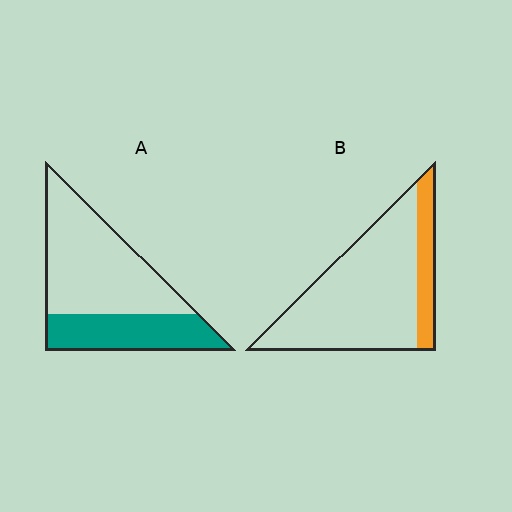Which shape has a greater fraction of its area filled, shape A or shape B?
Shape A.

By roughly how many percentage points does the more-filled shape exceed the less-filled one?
By roughly 15 percentage points (A over B).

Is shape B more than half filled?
No.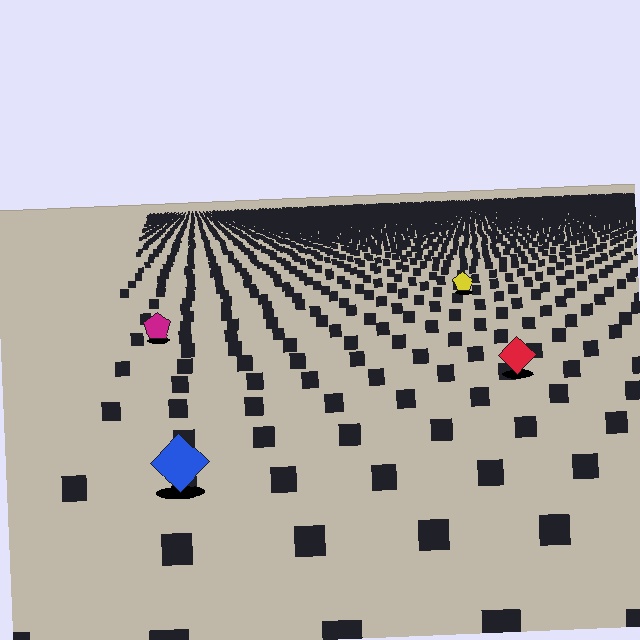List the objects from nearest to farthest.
From nearest to farthest: the blue diamond, the red diamond, the magenta pentagon, the yellow pentagon.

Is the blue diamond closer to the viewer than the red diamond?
Yes. The blue diamond is closer — you can tell from the texture gradient: the ground texture is coarser near it.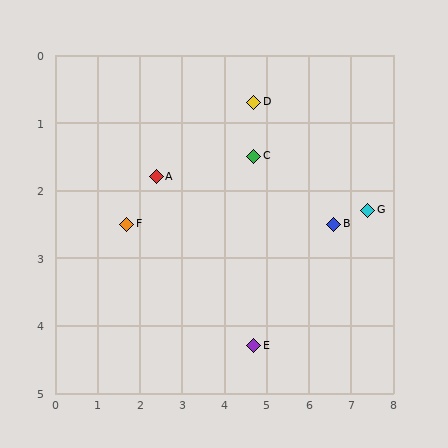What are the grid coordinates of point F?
Point F is at approximately (1.7, 2.5).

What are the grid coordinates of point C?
Point C is at approximately (4.7, 1.5).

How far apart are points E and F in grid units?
Points E and F are about 3.5 grid units apart.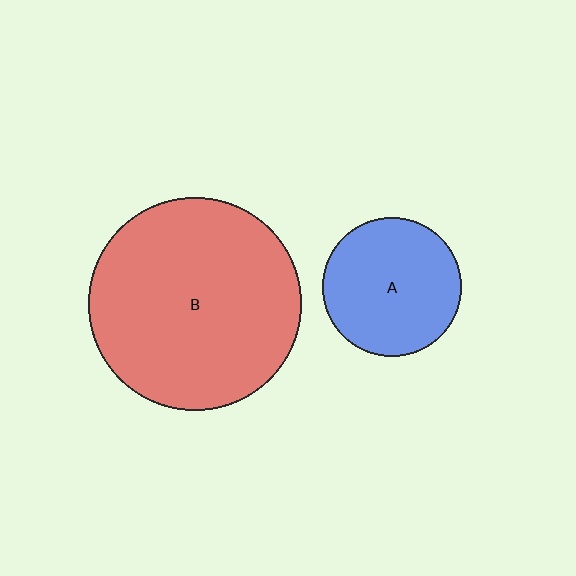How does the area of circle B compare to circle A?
Approximately 2.4 times.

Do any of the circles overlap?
No, none of the circles overlap.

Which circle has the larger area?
Circle B (red).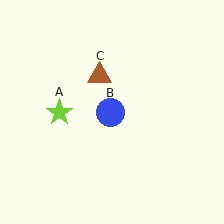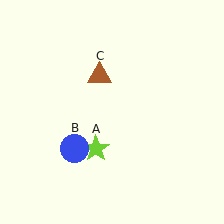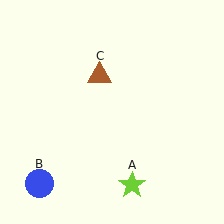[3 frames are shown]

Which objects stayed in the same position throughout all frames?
Brown triangle (object C) remained stationary.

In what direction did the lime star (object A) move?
The lime star (object A) moved down and to the right.